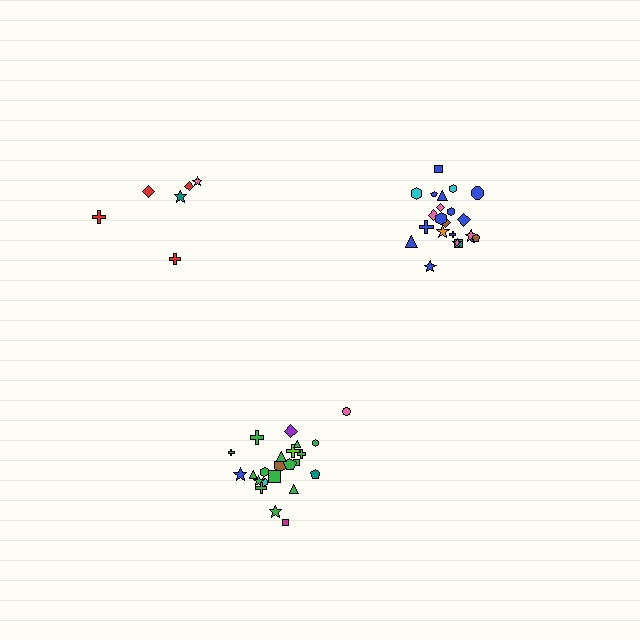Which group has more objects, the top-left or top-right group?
The top-right group.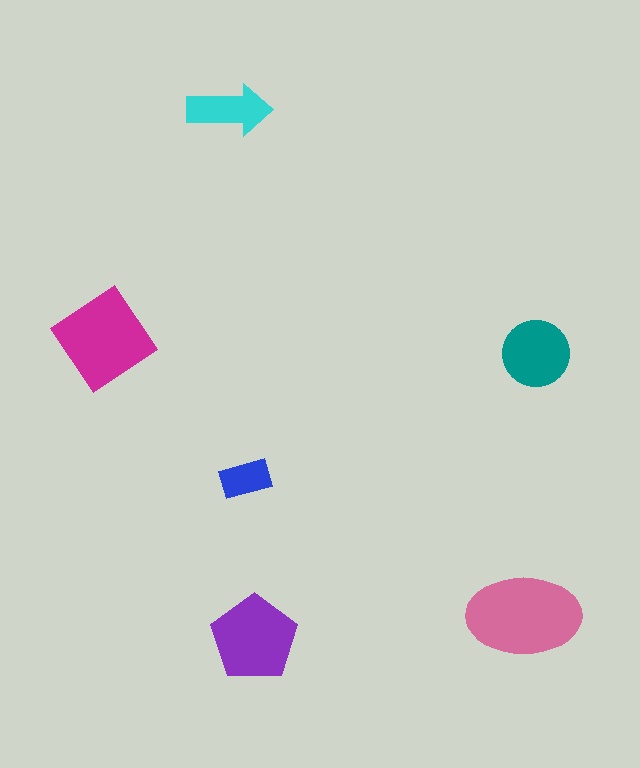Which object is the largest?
The pink ellipse.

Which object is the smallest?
The blue rectangle.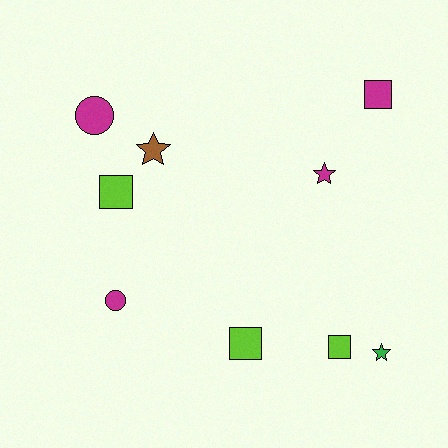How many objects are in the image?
There are 9 objects.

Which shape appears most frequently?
Square, with 4 objects.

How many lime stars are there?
There are no lime stars.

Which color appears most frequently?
Magenta, with 4 objects.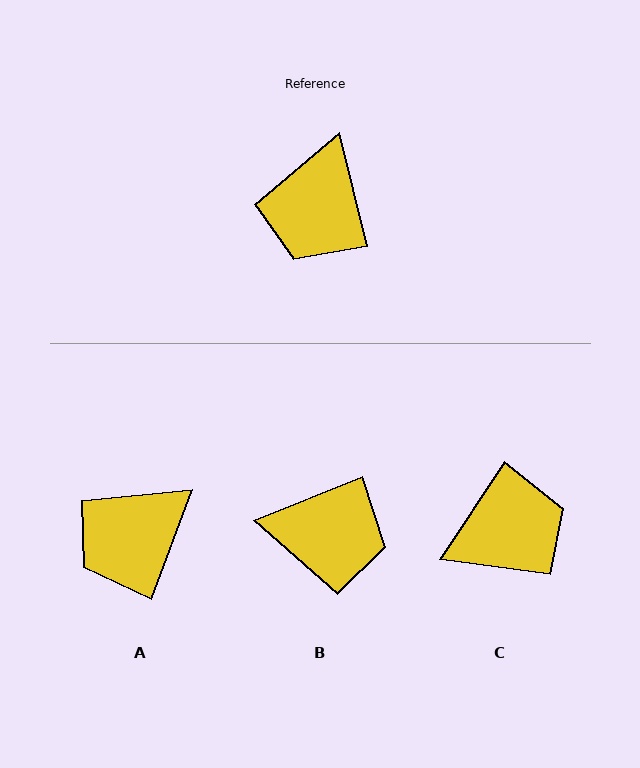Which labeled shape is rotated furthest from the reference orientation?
C, about 133 degrees away.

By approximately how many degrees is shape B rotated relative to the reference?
Approximately 98 degrees counter-clockwise.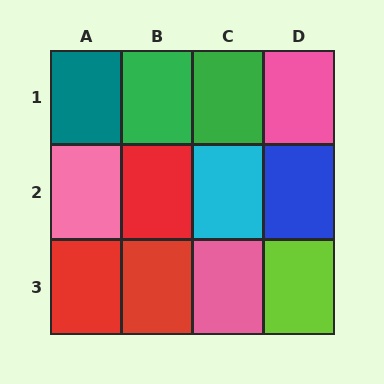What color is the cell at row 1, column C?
Green.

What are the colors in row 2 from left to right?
Pink, red, cyan, blue.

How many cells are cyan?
1 cell is cyan.